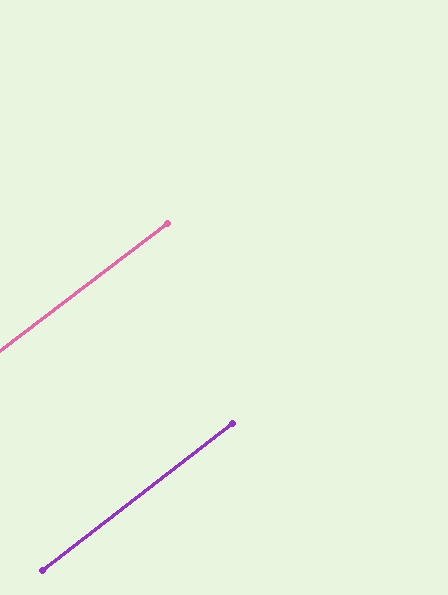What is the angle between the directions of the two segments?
Approximately 0 degrees.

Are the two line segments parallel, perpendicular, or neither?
Parallel — their directions differ by only 0.3°.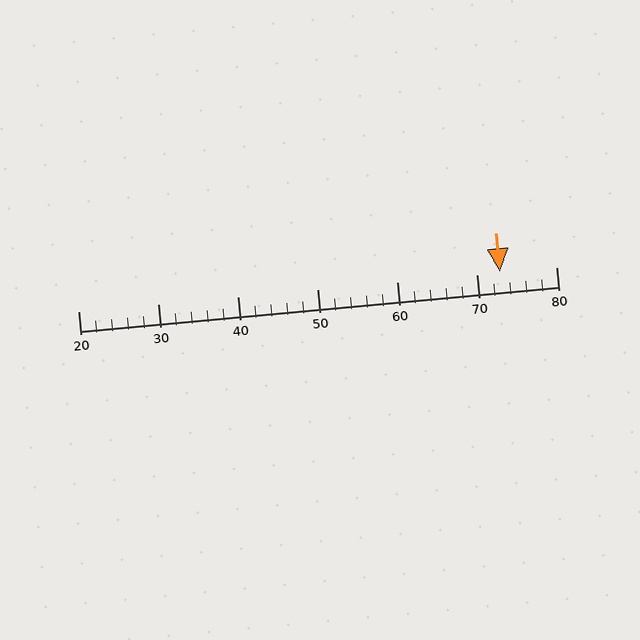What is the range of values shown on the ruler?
The ruler shows values from 20 to 80.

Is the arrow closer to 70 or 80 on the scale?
The arrow is closer to 70.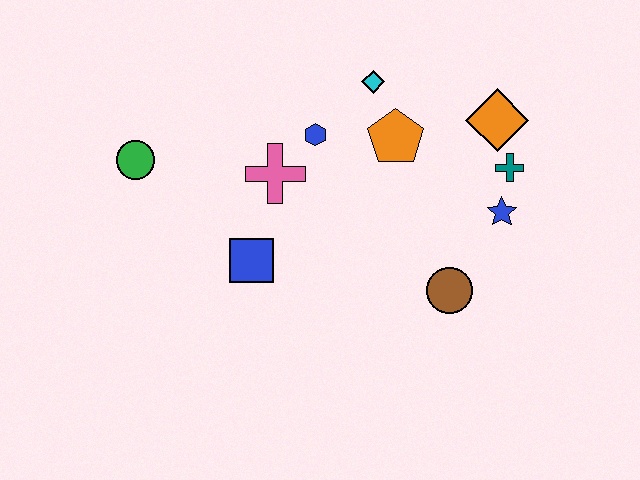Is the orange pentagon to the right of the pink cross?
Yes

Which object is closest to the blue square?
The pink cross is closest to the blue square.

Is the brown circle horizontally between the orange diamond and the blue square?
Yes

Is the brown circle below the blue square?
Yes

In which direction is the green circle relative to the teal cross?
The green circle is to the left of the teal cross.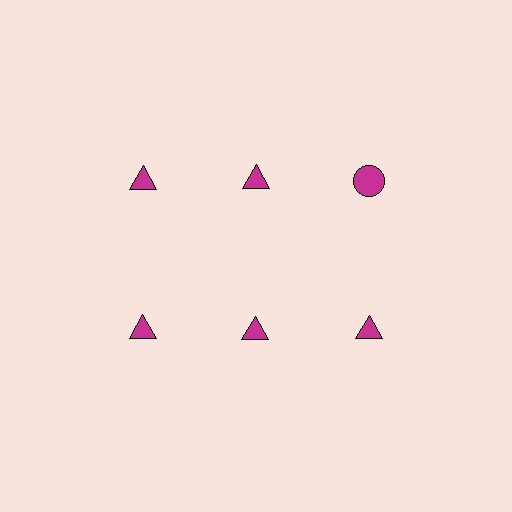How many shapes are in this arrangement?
There are 6 shapes arranged in a grid pattern.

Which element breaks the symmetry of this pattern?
The magenta circle in the top row, center column breaks the symmetry. All other shapes are magenta triangles.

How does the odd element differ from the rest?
It has a different shape: circle instead of triangle.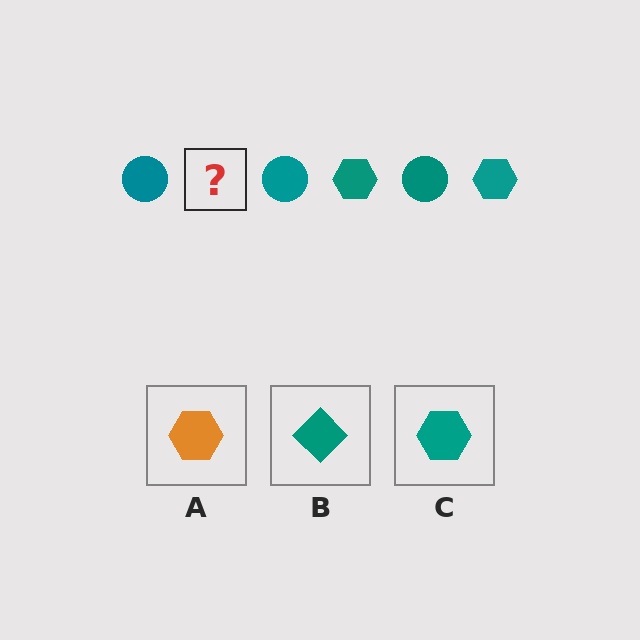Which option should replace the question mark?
Option C.